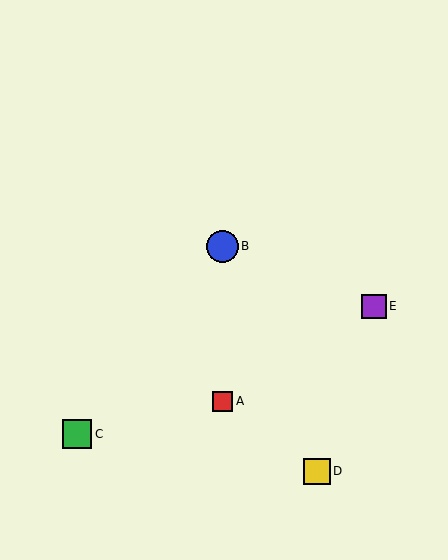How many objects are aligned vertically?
2 objects (A, B) are aligned vertically.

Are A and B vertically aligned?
Yes, both are at x≈222.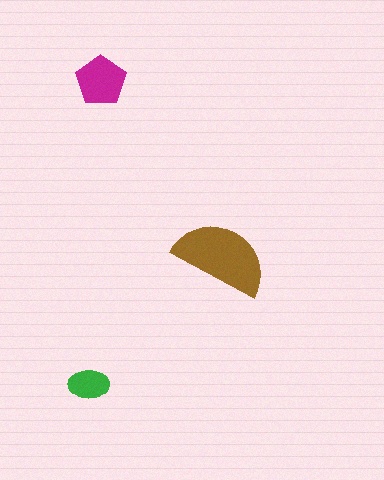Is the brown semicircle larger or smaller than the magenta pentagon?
Larger.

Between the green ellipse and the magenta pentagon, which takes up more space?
The magenta pentagon.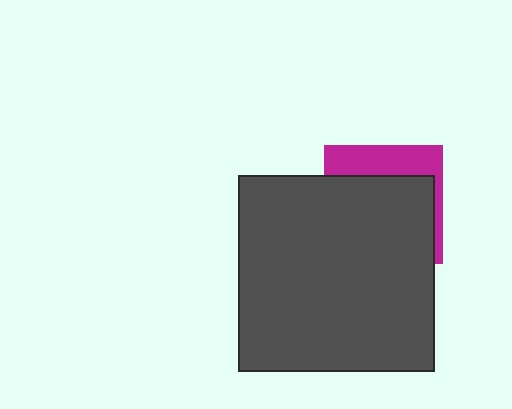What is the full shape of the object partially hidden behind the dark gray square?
The partially hidden object is a magenta square.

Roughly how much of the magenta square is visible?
A small part of it is visible (roughly 30%).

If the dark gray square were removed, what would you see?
You would see the complete magenta square.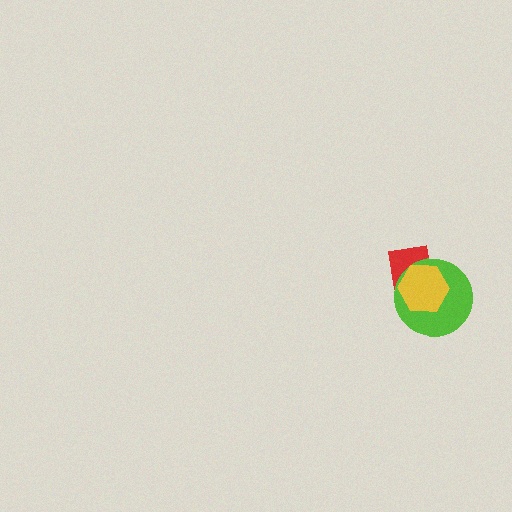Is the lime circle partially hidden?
Yes, it is partially covered by another shape.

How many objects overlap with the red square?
2 objects overlap with the red square.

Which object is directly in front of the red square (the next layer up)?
The lime circle is directly in front of the red square.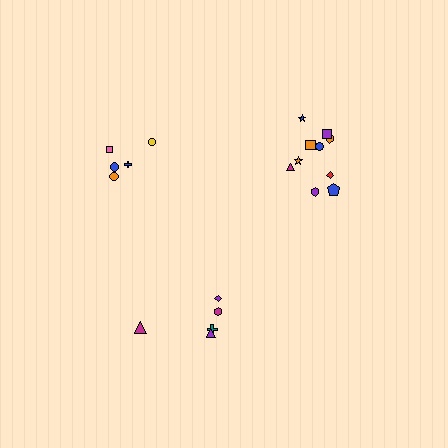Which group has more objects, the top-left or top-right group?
The top-right group.